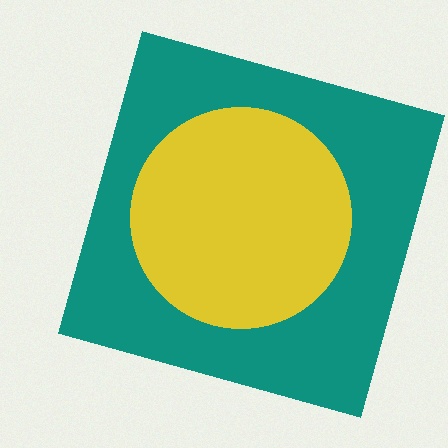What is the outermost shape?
The teal square.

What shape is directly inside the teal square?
The yellow circle.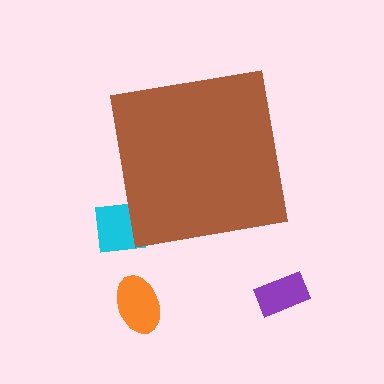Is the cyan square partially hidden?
Yes, the cyan square is partially hidden behind the brown square.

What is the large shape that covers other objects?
A brown square.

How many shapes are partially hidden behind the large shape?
1 shape is partially hidden.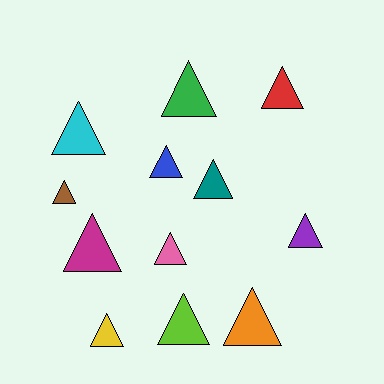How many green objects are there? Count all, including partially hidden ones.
There is 1 green object.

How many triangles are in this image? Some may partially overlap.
There are 12 triangles.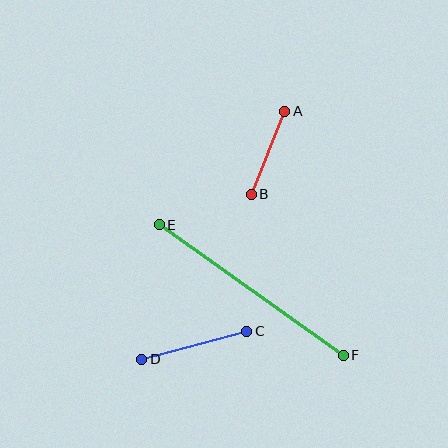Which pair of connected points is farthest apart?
Points E and F are farthest apart.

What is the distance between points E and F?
The distance is approximately 225 pixels.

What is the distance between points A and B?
The distance is approximately 90 pixels.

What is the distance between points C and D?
The distance is approximately 109 pixels.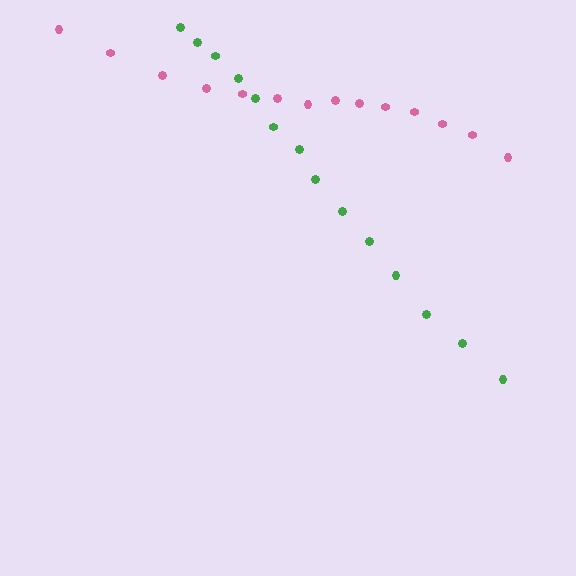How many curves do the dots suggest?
There are 2 distinct paths.